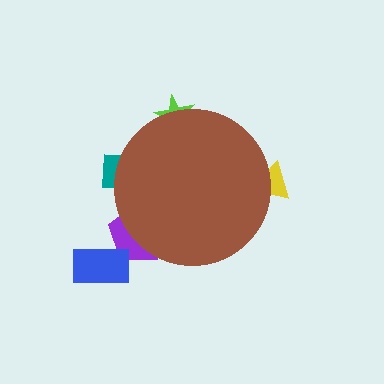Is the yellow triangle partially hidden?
Yes, the yellow triangle is partially hidden behind the brown circle.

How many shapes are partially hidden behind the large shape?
4 shapes are partially hidden.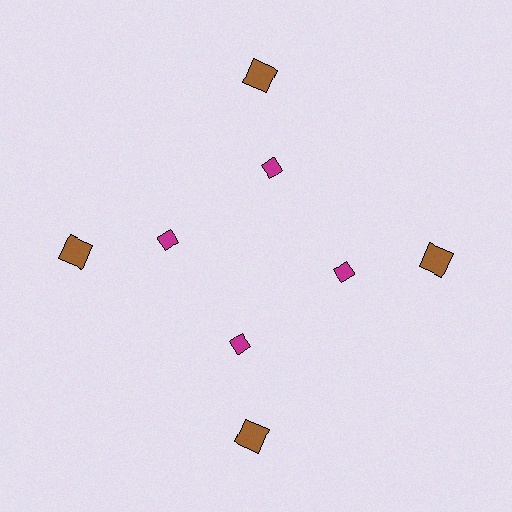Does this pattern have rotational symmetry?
Yes, this pattern has 4-fold rotational symmetry. It looks the same after rotating 90 degrees around the center.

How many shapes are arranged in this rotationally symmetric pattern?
There are 8 shapes, arranged in 4 groups of 2.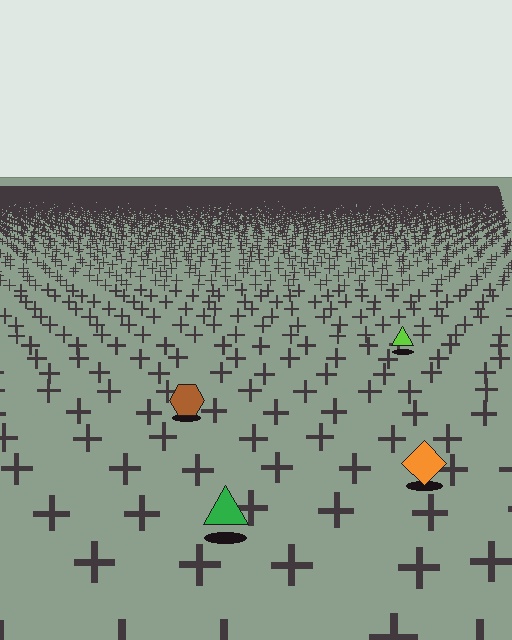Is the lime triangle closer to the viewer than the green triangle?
No. The green triangle is closer — you can tell from the texture gradient: the ground texture is coarser near it.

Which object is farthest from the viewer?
The lime triangle is farthest from the viewer. It appears smaller and the ground texture around it is denser.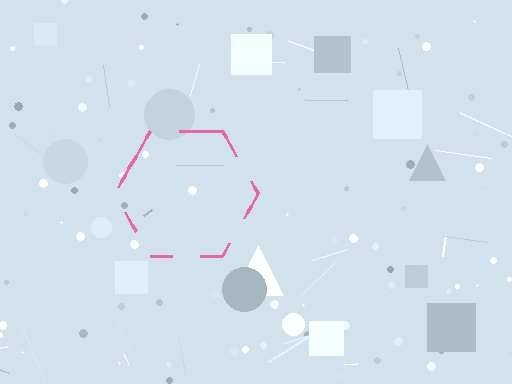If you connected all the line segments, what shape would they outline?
They would outline a hexagon.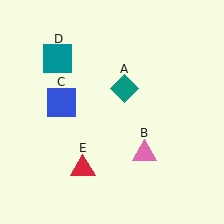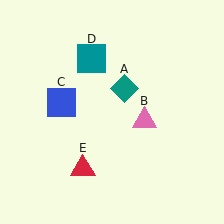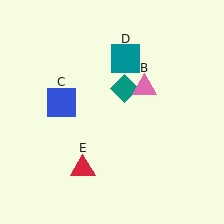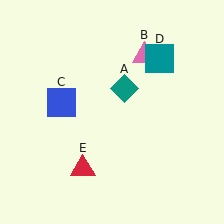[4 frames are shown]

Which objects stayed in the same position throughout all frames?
Teal diamond (object A) and blue square (object C) and red triangle (object E) remained stationary.